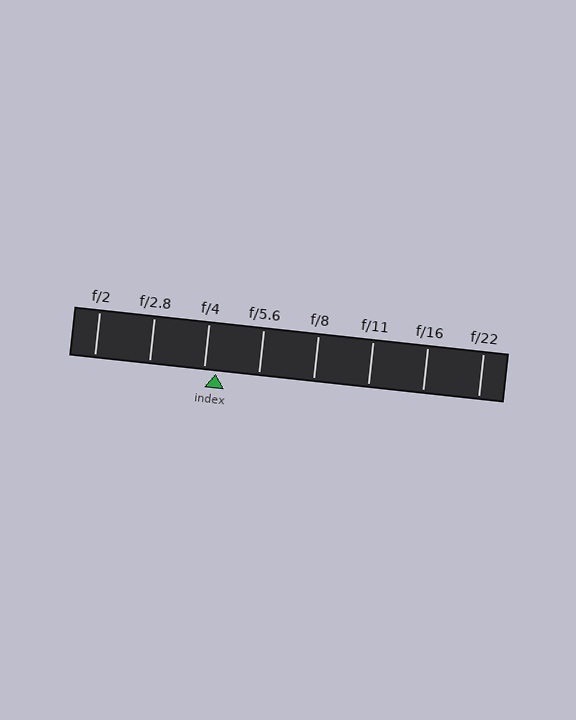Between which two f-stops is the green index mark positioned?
The index mark is between f/4 and f/5.6.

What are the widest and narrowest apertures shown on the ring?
The widest aperture shown is f/2 and the narrowest is f/22.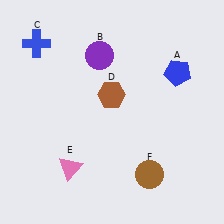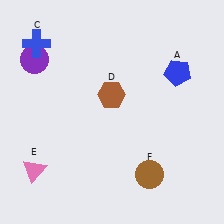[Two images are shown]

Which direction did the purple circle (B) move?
The purple circle (B) moved left.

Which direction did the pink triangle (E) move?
The pink triangle (E) moved left.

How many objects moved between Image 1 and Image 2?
2 objects moved between the two images.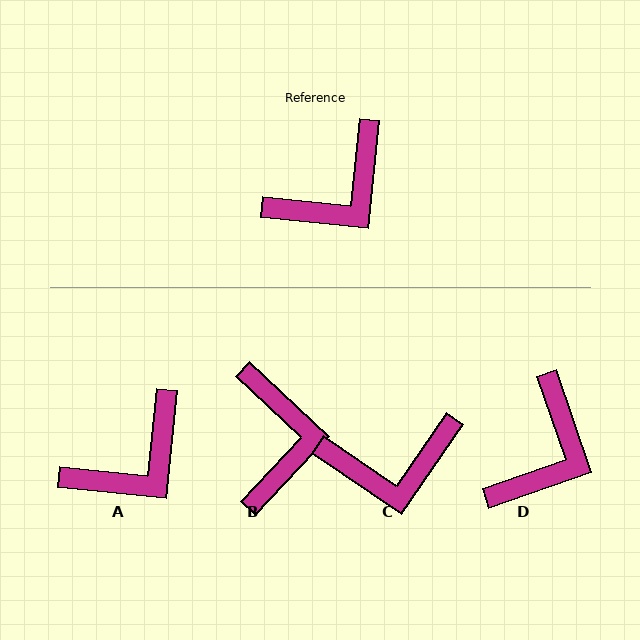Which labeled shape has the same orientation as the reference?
A.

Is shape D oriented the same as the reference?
No, it is off by about 25 degrees.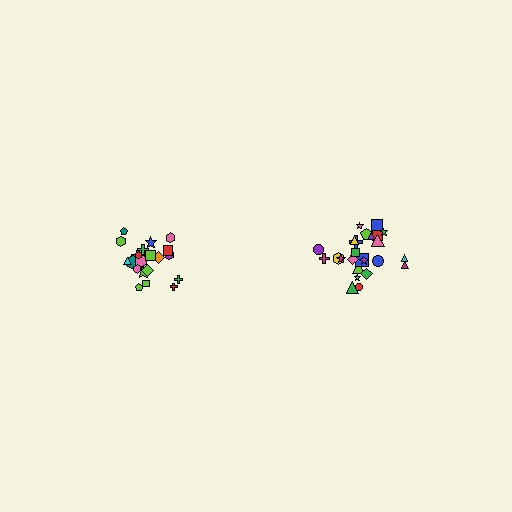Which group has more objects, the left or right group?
The right group.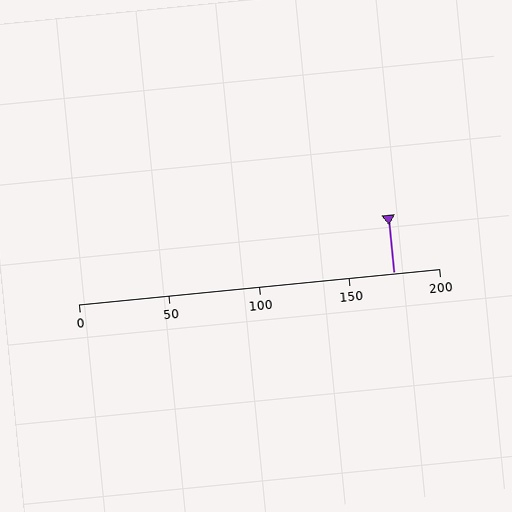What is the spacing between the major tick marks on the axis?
The major ticks are spaced 50 apart.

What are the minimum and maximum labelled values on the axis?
The axis runs from 0 to 200.